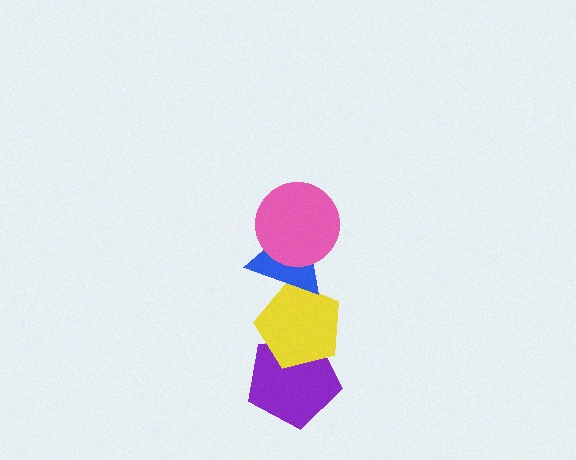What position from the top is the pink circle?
The pink circle is 1st from the top.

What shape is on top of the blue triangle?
The pink circle is on top of the blue triangle.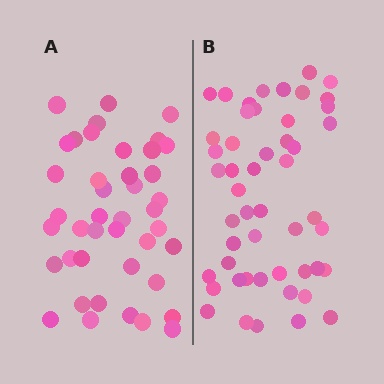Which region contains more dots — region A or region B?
Region B (the right region) has more dots.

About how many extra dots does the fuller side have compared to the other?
Region B has roughly 8 or so more dots than region A.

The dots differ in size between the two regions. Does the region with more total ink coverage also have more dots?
No. Region A has more total ink coverage because its dots are larger, but region B actually contains more individual dots. Total area can be misleading — the number of items is what matters here.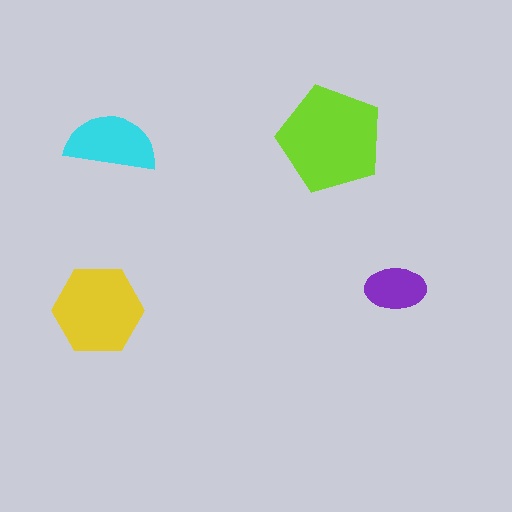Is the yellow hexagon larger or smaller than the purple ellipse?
Larger.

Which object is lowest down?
The yellow hexagon is bottommost.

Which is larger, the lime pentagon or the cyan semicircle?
The lime pentagon.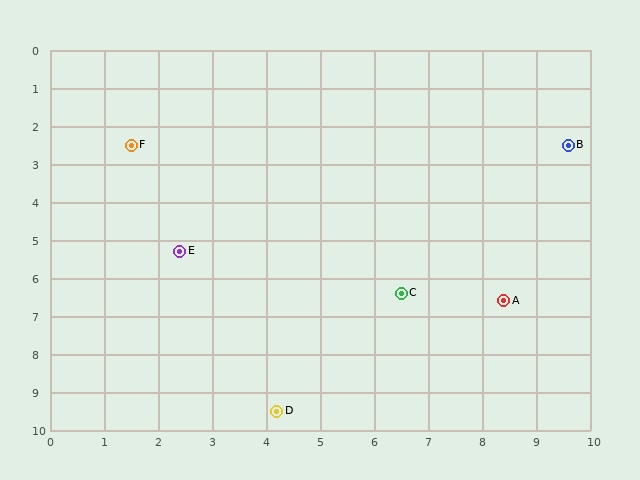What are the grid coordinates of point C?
Point C is at approximately (6.5, 6.4).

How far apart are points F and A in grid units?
Points F and A are about 8.0 grid units apart.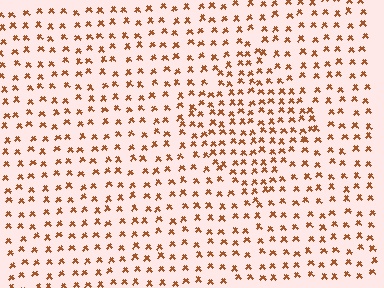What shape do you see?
I see a diamond.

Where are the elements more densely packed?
The elements are more densely packed inside the diamond boundary.